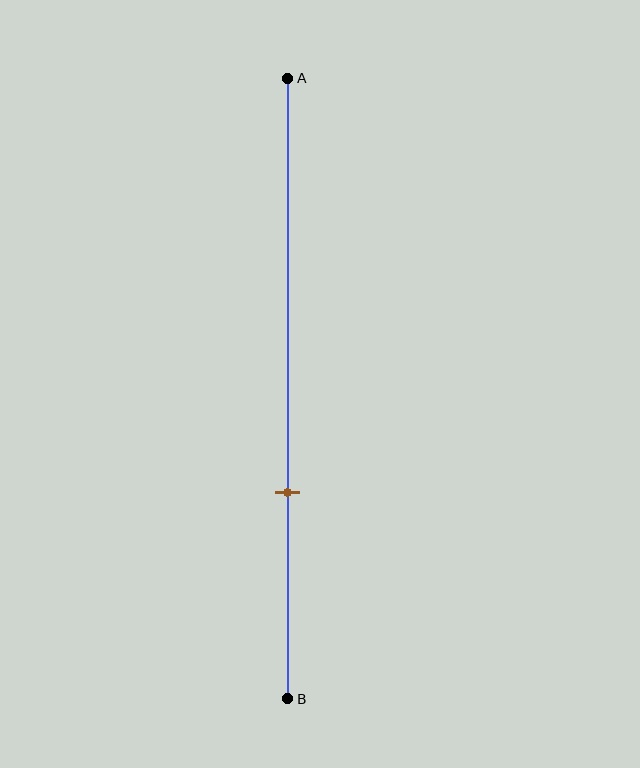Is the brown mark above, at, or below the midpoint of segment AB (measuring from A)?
The brown mark is below the midpoint of segment AB.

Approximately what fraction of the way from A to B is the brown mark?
The brown mark is approximately 65% of the way from A to B.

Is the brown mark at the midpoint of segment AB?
No, the mark is at about 65% from A, not at the 50% midpoint.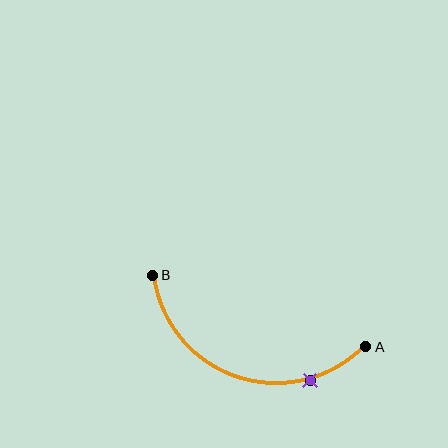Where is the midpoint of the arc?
The arc midpoint is the point on the curve farthest from the straight line joining A and B. It sits below that line.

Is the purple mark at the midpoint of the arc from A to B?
No. The purple mark lies on the arc but is closer to endpoint A. The arc midpoint would be at the point on the curve equidistant along the arc from both A and B.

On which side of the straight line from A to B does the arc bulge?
The arc bulges below the straight line connecting A and B.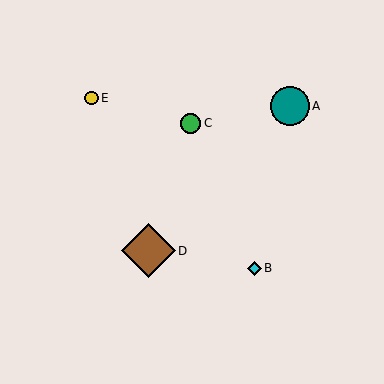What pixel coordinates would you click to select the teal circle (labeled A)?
Click at (290, 106) to select the teal circle A.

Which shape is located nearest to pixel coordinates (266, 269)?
The cyan diamond (labeled B) at (254, 268) is nearest to that location.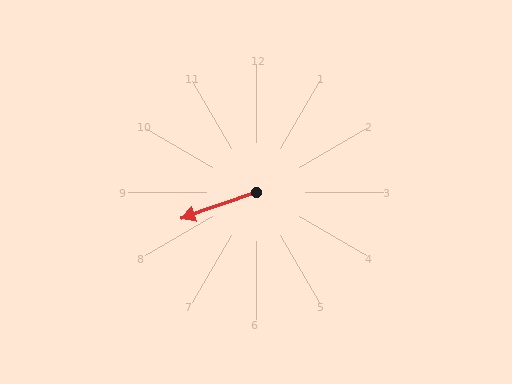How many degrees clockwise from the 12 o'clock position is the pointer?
Approximately 251 degrees.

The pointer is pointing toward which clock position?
Roughly 8 o'clock.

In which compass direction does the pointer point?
West.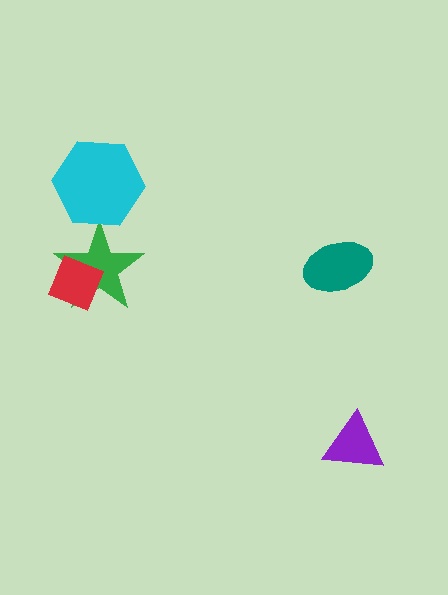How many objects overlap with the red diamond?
1 object overlaps with the red diamond.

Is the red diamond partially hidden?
No, no other shape covers it.